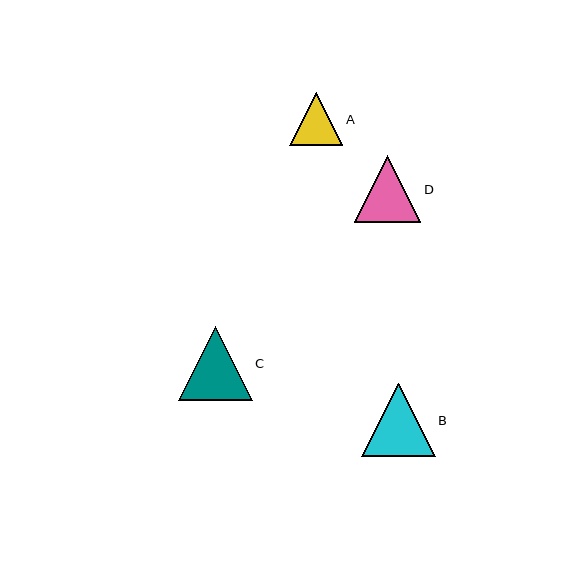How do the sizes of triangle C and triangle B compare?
Triangle C and triangle B are approximately the same size.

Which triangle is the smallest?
Triangle A is the smallest with a size of approximately 53 pixels.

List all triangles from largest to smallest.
From largest to smallest: C, B, D, A.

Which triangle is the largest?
Triangle C is the largest with a size of approximately 74 pixels.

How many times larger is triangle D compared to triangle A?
Triangle D is approximately 1.3 times the size of triangle A.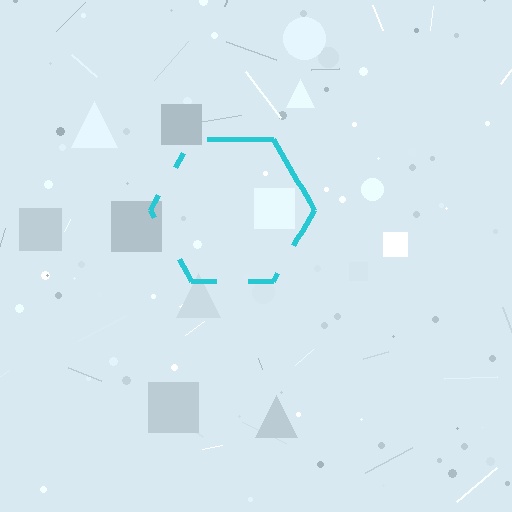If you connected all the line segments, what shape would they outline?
They would outline a hexagon.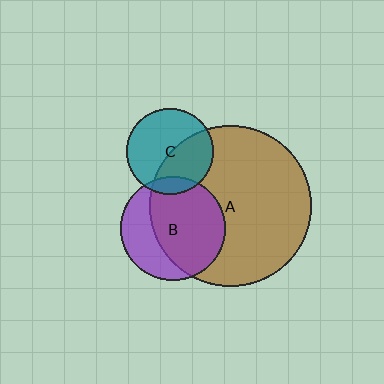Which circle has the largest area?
Circle A (brown).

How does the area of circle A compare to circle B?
Approximately 2.4 times.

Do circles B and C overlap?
Yes.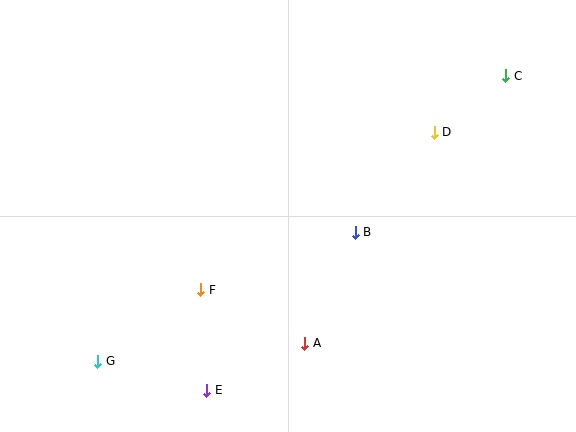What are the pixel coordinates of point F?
Point F is at (201, 290).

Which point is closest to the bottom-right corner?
Point A is closest to the bottom-right corner.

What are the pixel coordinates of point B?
Point B is at (355, 232).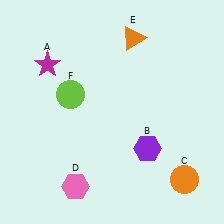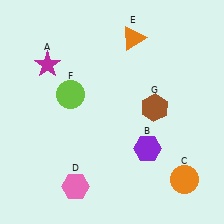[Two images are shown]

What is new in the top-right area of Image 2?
A brown hexagon (G) was added in the top-right area of Image 2.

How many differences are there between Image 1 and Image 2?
There is 1 difference between the two images.